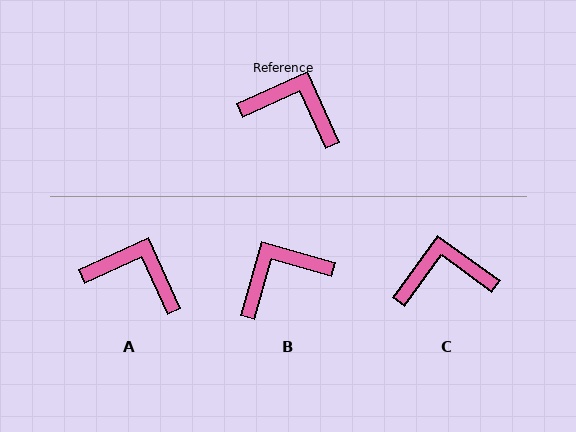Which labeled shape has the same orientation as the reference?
A.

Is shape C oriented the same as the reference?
No, it is off by about 30 degrees.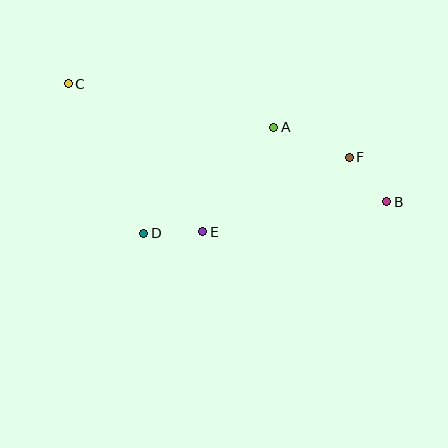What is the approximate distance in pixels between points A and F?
The distance between A and F is approximately 82 pixels.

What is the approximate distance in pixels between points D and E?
The distance between D and E is approximately 59 pixels.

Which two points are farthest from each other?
Points B and C are farthest from each other.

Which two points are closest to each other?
Points B and F are closest to each other.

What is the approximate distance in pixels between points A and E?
The distance between A and E is approximately 126 pixels.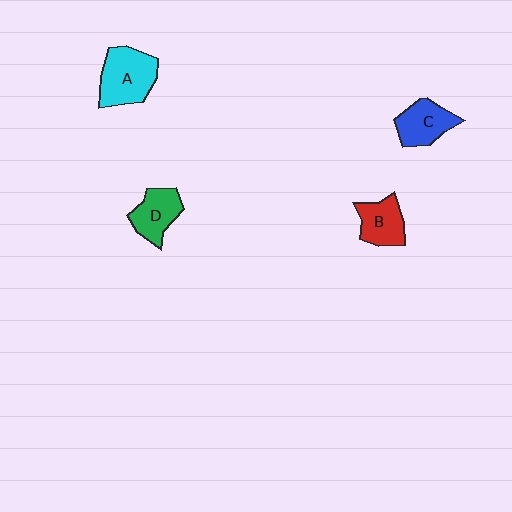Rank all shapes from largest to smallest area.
From largest to smallest: A (cyan), C (blue), D (green), B (red).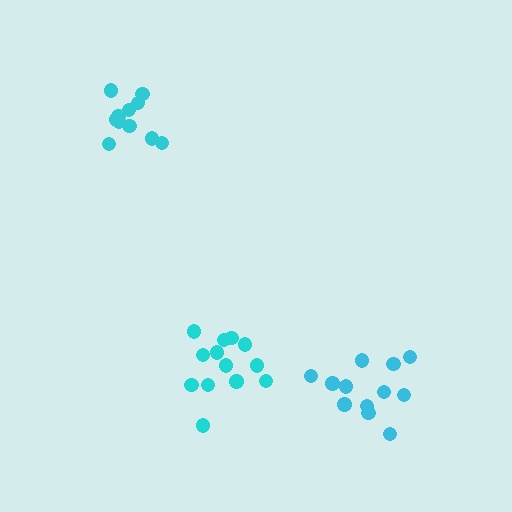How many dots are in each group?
Group 1: 13 dots, Group 2: 11 dots, Group 3: 12 dots (36 total).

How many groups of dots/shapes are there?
There are 3 groups.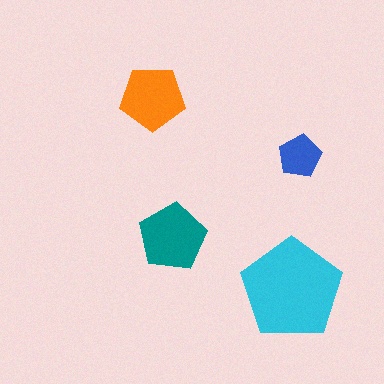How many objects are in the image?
There are 4 objects in the image.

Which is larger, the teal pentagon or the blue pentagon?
The teal one.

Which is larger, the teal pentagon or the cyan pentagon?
The cyan one.